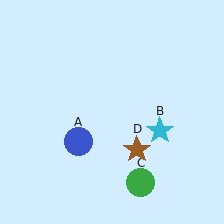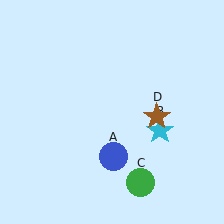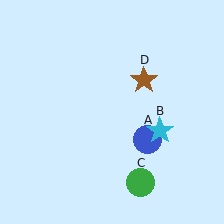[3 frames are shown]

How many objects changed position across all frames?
2 objects changed position: blue circle (object A), brown star (object D).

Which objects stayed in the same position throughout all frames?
Cyan star (object B) and green circle (object C) remained stationary.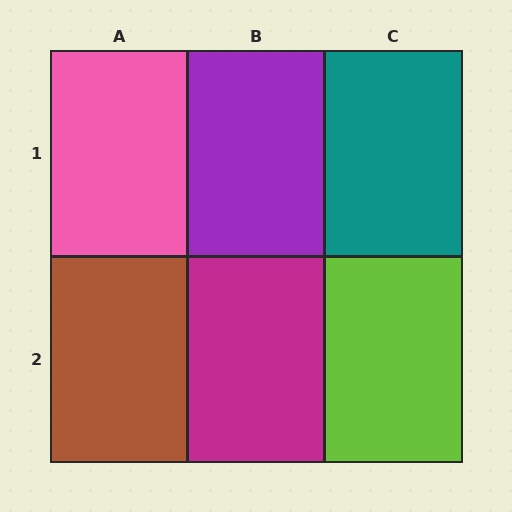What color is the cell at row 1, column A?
Pink.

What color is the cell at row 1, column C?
Teal.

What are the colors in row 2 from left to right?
Brown, magenta, lime.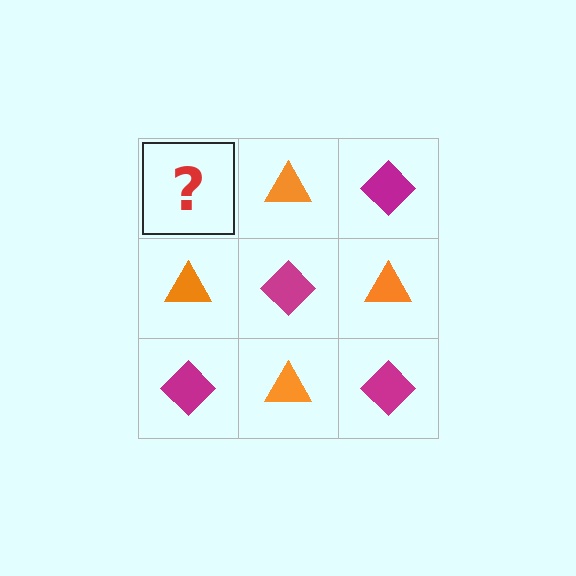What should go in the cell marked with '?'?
The missing cell should contain a magenta diamond.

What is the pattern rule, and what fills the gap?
The rule is that it alternates magenta diamond and orange triangle in a checkerboard pattern. The gap should be filled with a magenta diamond.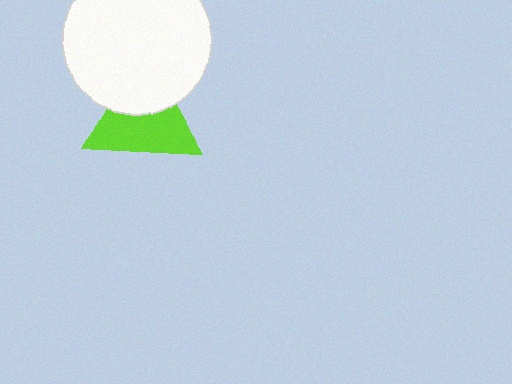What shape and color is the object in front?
The object in front is a white circle.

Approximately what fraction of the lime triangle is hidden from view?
Roughly 39% of the lime triangle is hidden behind the white circle.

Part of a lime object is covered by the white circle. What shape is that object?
It is a triangle.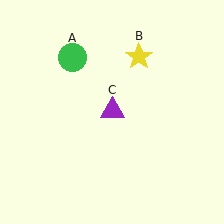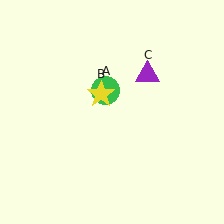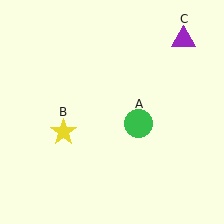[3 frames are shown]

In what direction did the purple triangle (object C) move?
The purple triangle (object C) moved up and to the right.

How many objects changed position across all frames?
3 objects changed position: green circle (object A), yellow star (object B), purple triangle (object C).